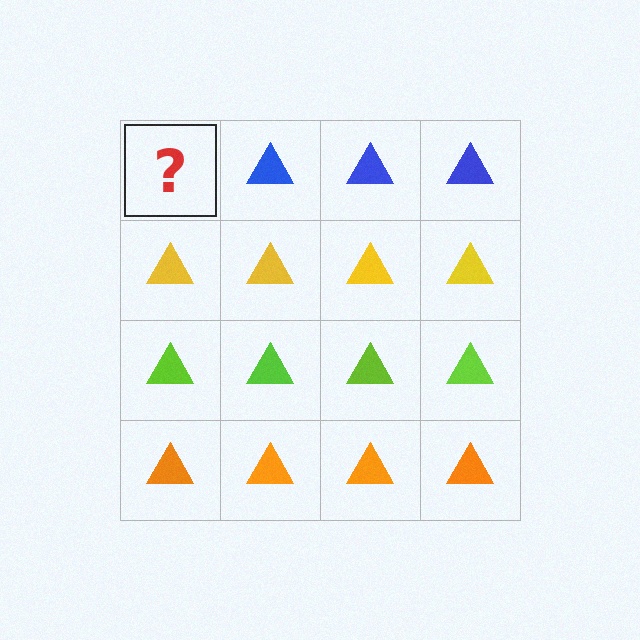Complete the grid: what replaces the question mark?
The question mark should be replaced with a blue triangle.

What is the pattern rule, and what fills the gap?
The rule is that each row has a consistent color. The gap should be filled with a blue triangle.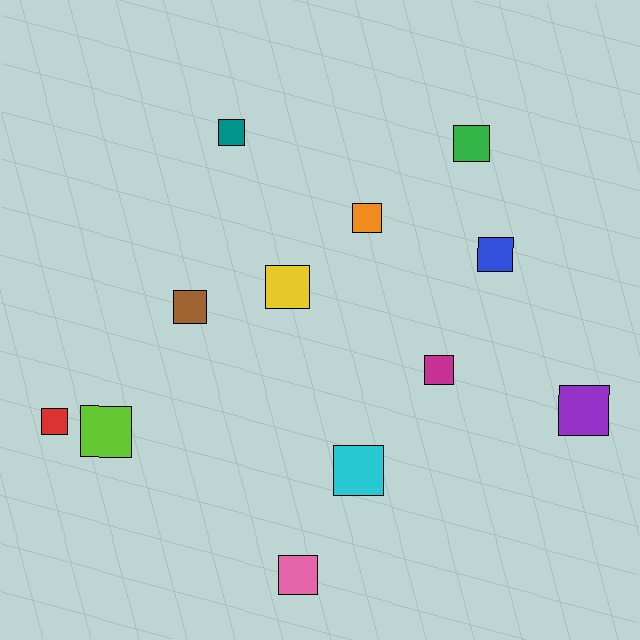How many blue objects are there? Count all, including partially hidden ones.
There is 1 blue object.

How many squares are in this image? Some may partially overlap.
There are 12 squares.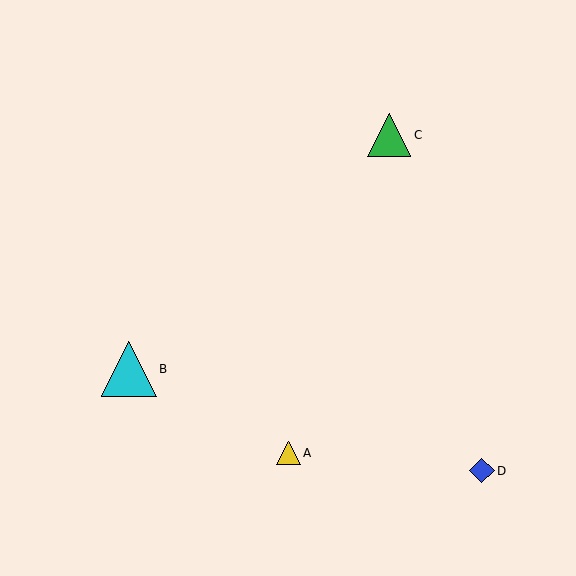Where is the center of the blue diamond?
The center of the blue diamond is at (482, 471).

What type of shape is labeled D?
Shape D is a blue diamond.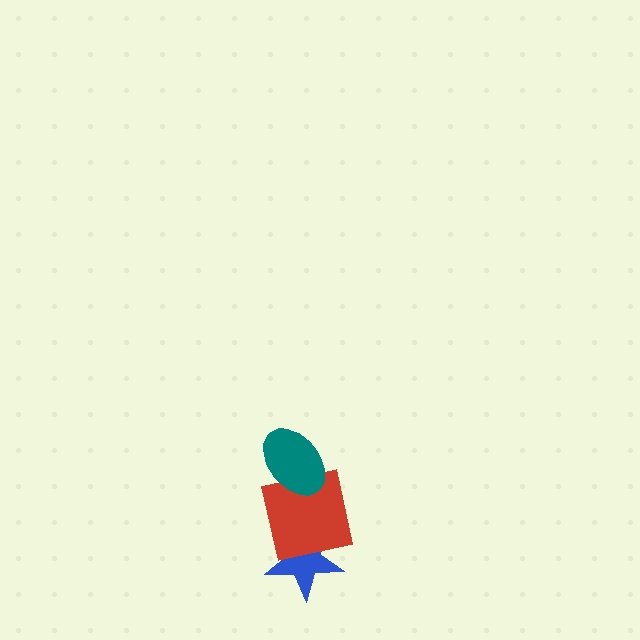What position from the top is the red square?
The red square is 2nd from the top.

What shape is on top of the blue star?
The red square is on top of the blue star.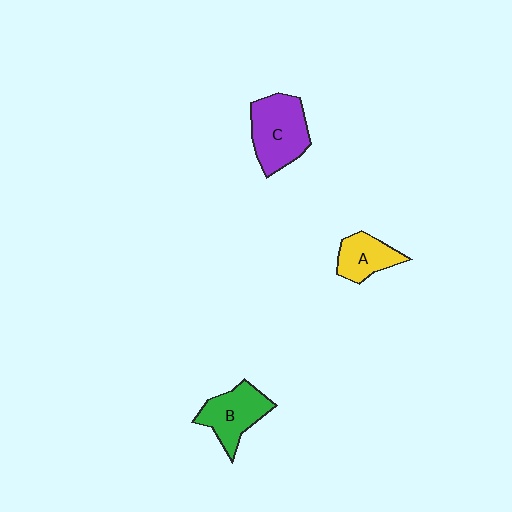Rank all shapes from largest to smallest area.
From largest to smallest: C (purple), B (green), A (yellow).